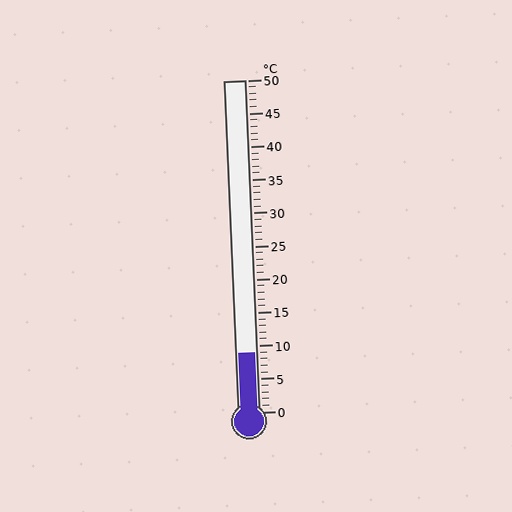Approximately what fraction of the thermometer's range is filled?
The thermometer is filled to approximately 20% of its range.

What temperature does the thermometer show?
The thermometer shows approximately 9°C.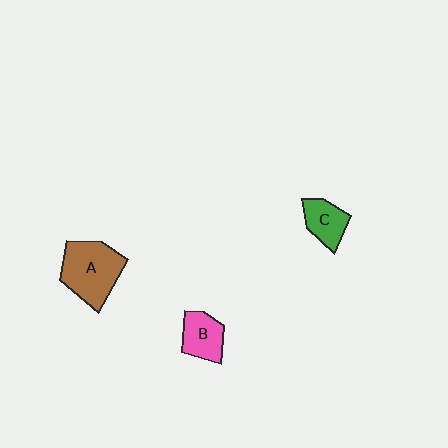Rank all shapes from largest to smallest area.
From largest to smallest: A (brown), B (pink), C (green).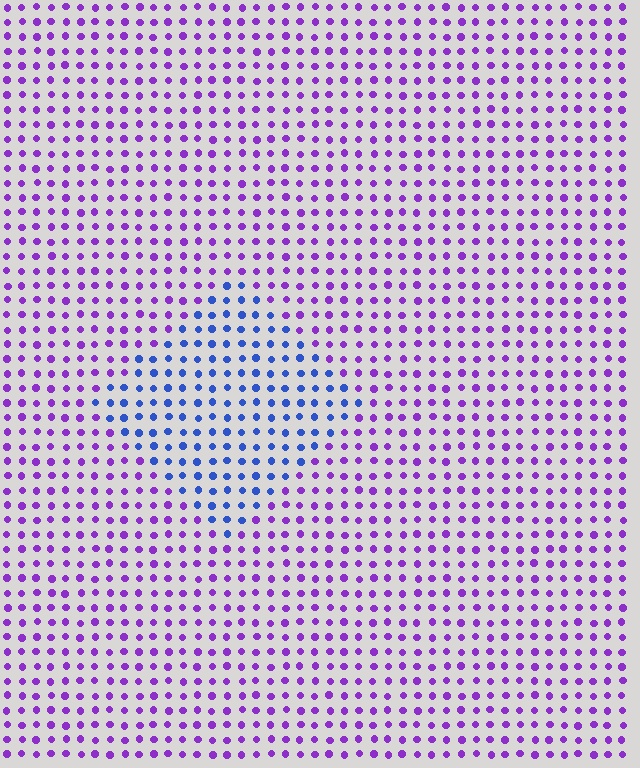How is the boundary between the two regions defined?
The boundary is defined purely by a slight shift in hue (about 52 degrees). Spacing, size, and orientation are identical on both sides.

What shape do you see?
I see a diamond.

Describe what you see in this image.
The image is filled with small purple elements in a uniform arrangement. A diamond-shaped region is visible where the elements are tinted to a slightly different hue, forming a subtle color boundary.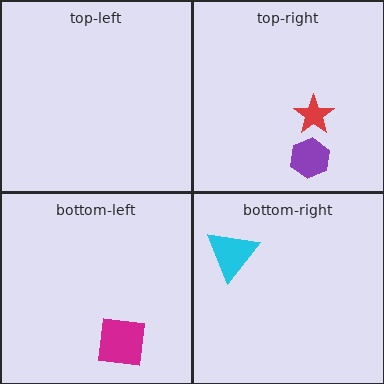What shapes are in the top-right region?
The red star, the purple hexagon.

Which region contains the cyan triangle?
The bottom-right region.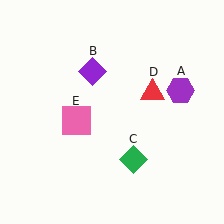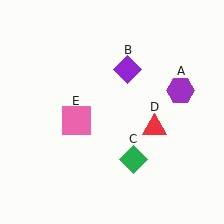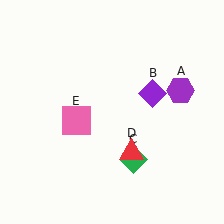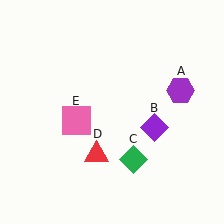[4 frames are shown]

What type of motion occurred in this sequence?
The purple diamond (object B), red triangle (object D) rotated clockwise around the center of the scene.